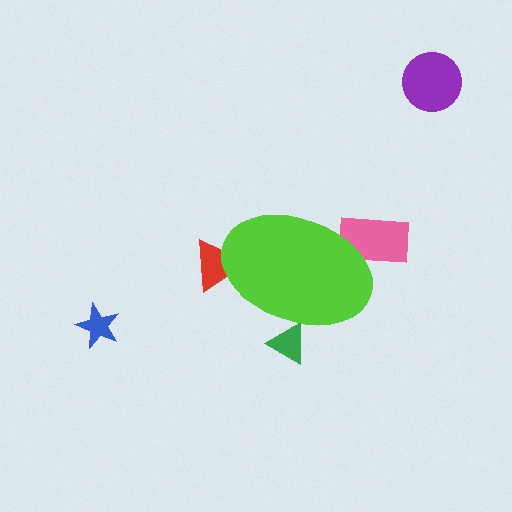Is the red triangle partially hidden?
Yes, the red triangle is partially hidden behind the lime ellipse.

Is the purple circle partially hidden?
No, the purple circle is fully visible.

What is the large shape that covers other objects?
A lime ellipse.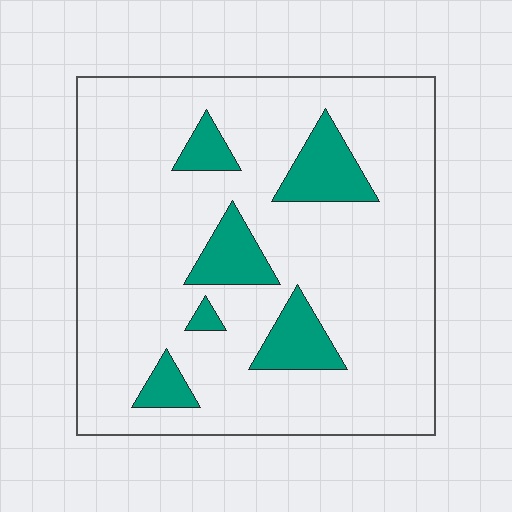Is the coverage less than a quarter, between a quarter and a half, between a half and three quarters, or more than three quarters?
Less than a quarter.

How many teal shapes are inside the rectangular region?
6.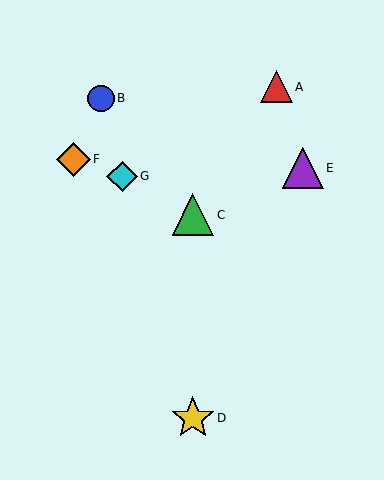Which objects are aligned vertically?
Objects C, D are aligned vertically.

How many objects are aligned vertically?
2 objects (C, D) are aligned vertically.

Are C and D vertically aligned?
Yes, both are at x≈193.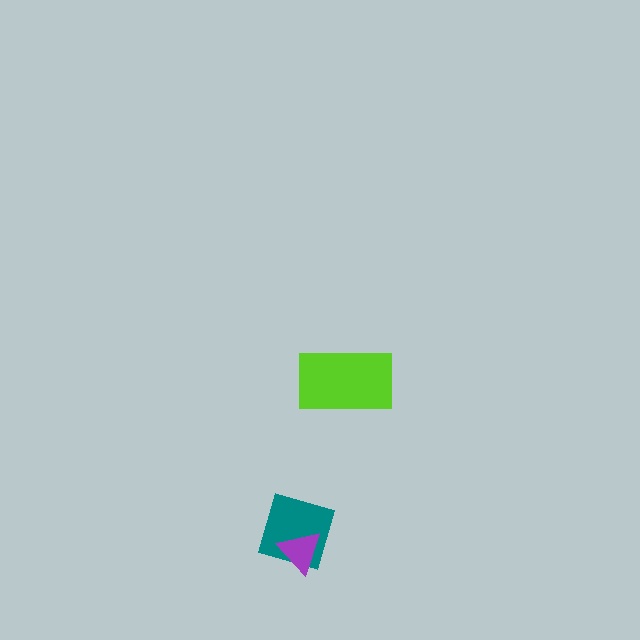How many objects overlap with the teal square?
1 object overlaps with the teal square.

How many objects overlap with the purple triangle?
1 object overlaps with the purple triangle.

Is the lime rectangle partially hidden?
No, no other shape covers it.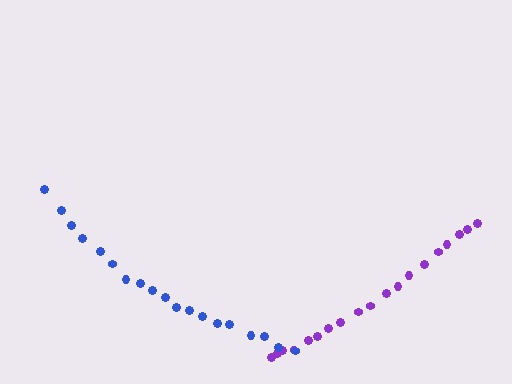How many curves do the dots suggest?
There are 2 distinct paths.